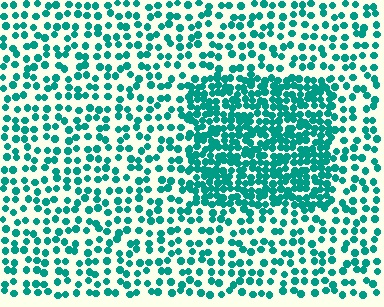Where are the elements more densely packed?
The elements are more densely packed inside the rectangle boundary.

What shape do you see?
I see a rectangle.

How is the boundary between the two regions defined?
The boundary is defined by a change in element density (approximately 2.2x ratio). All elements are the same color, size, and shape.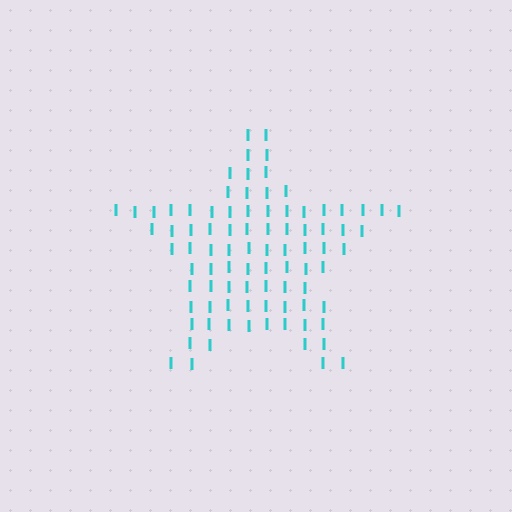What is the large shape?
The large shape is a star.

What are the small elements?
The small elements are letter I's.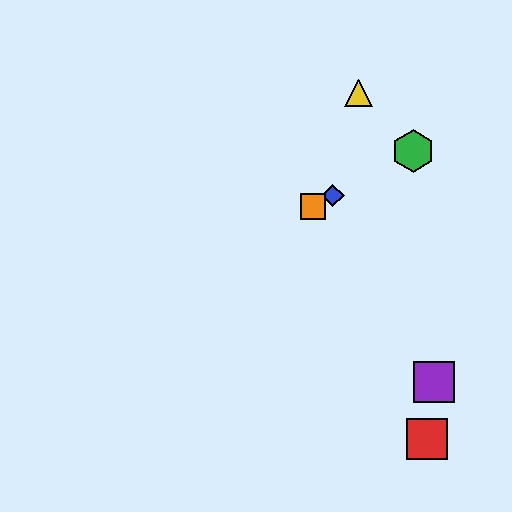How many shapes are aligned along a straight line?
3 shapes (the blue diamond, the green hexagon, the orange square) are aligned along a straight line.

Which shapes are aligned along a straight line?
The blue diamond, the green hexagon, the orange square are aligned along a straight line.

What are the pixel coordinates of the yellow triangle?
The yellow triangle is at (358, 93).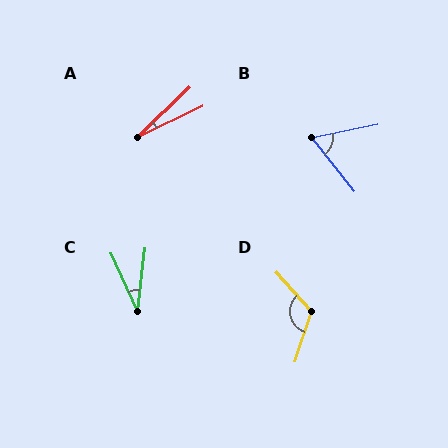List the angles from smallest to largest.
A (18°), C (31°), B (63°), D (120°).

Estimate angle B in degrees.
Approximately 63 degrees.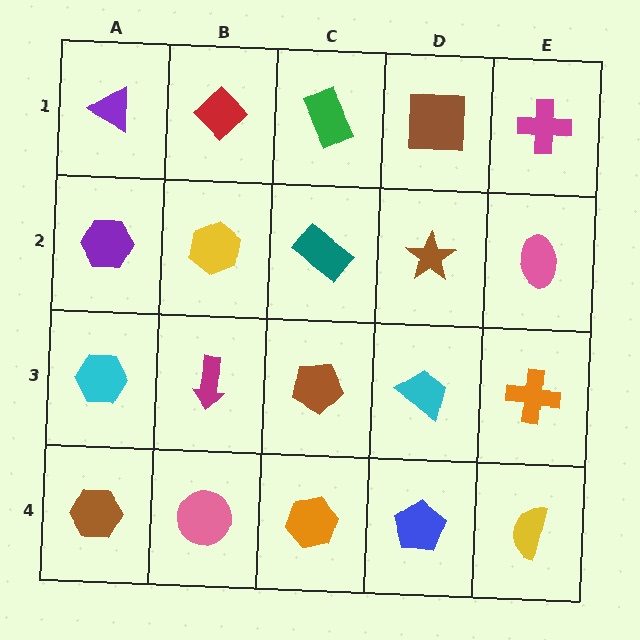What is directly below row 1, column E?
A pink ellipse.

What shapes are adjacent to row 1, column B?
A yellow hexagon (row 2, column B), a purple triangle (row 1, column A), a green rectangle (row 1, column C).